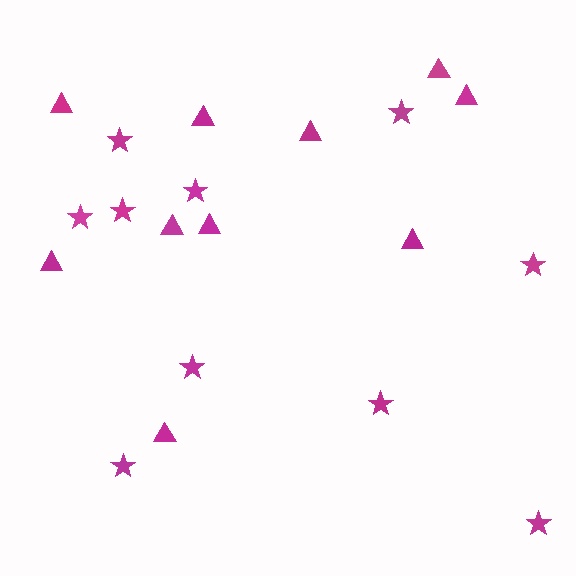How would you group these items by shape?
There are 2 groups: one group of stars (10) and one group of triangles (10).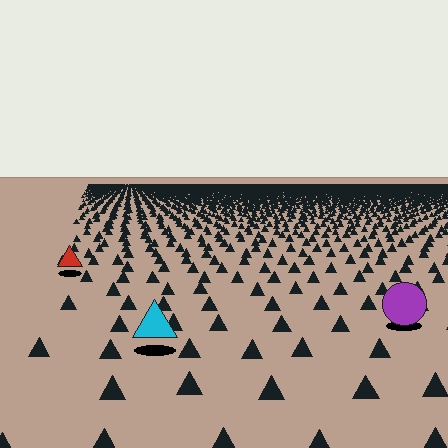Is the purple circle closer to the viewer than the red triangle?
Yes. The purple circle is closer — you can tell from the texture gradient: the ground texture is coarser near it.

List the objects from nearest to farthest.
From nearest to farthest: the cyan triangle, the purple circle, the red triangle.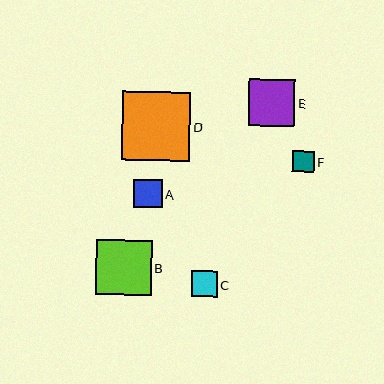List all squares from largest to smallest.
From largest to smallest: D, B, E, A, C, F.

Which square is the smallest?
Square F is the smallest with a size of approximately 21 pixels.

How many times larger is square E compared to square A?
Square E is approximately 1.6 times the size of square A.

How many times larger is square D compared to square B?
Square D is approximately 1.2 times the size of square B.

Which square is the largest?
Square D is the largest with a size of approximately 69 pixels.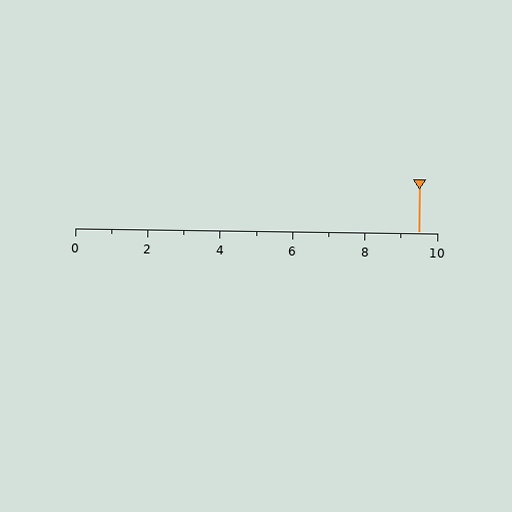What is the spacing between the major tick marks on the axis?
The major ticks are spaced 2 apart.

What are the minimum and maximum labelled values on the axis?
The axis runs from 0 to 10.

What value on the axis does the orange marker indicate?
The marker indicates approximately 9.5.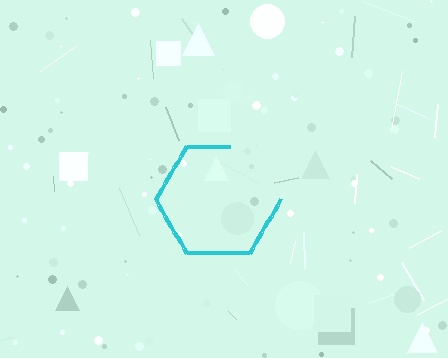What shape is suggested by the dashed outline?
The dashed outline suggests a hexagon.